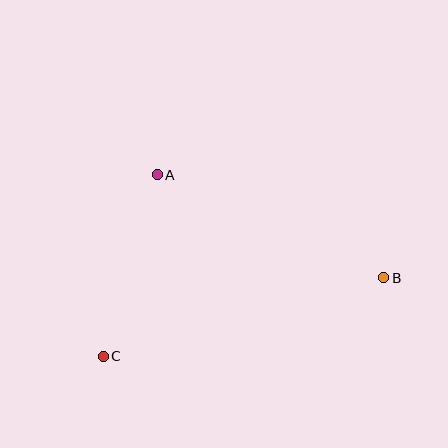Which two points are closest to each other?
Points A and C are closest to each other.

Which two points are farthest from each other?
Points B and C are farthest from each other.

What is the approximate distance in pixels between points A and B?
The distance between A and B is approximately 249 pixels.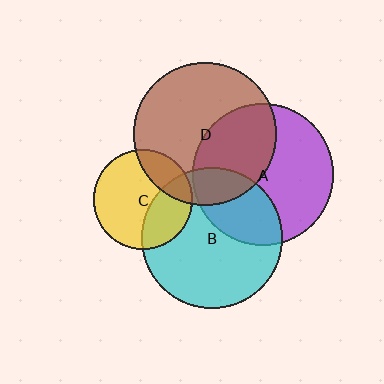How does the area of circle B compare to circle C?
Approximately 2.0 times.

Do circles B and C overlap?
Yes.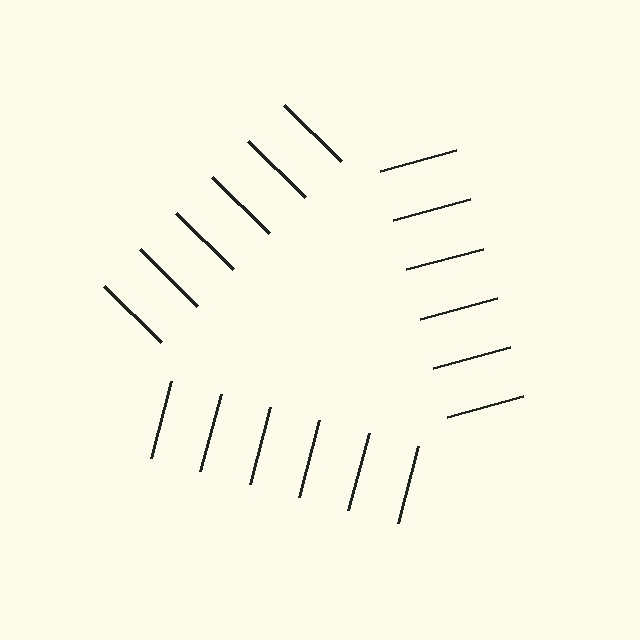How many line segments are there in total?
18 — 6 along each of the 3 edges.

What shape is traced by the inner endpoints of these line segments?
An illusory triangle — the line segments terminate on its edges but no continuous stroke is drawn.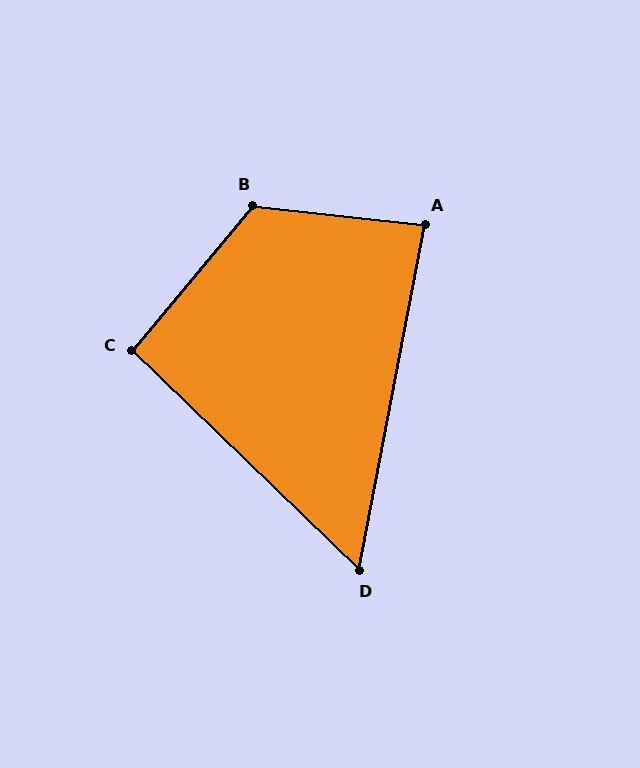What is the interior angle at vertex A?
Approximately 86 degrees (approximately right).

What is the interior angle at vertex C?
Approximately 94 degrees (approximately right).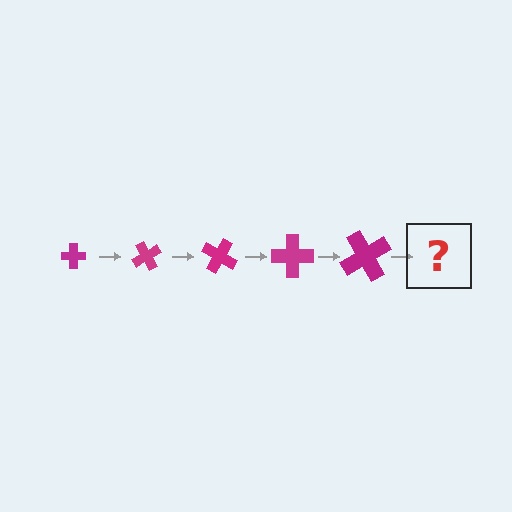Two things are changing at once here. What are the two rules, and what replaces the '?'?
The two rules are that the cross grows larger each step and it rotates 60 degrees each step. The '?' should be a cross, larger than the previous one and rotated 300 degrees from the start.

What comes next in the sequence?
The next element should be a cross, larger than the previous one and rotated 300 degrees from the start.